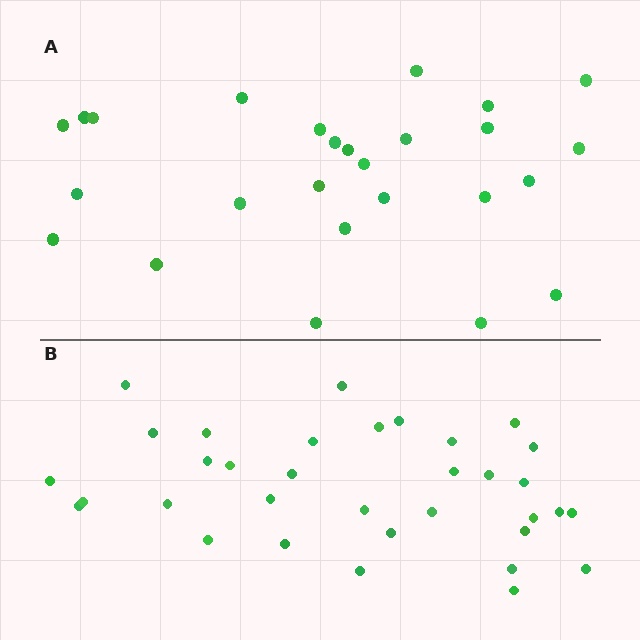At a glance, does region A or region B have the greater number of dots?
Region B (the bottom region) has more dots.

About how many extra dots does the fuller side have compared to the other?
Region B has roughly 8 or so more dots than region A.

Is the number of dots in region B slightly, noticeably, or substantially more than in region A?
Region B has noticeably more, but not dramatically so. The ratio is roughly 1.3 to 1.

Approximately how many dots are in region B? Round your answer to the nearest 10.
About 30 dots. (The exact count is 34, which rounds to 30.)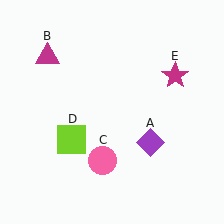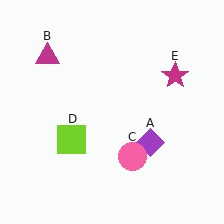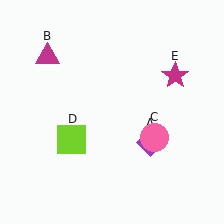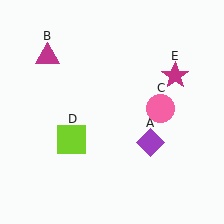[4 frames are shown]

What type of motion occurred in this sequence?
The pink circle (object C) rotated counterclockwise around the center of the scene.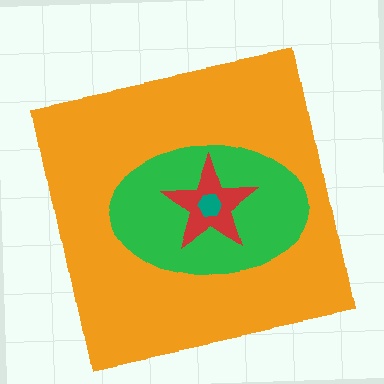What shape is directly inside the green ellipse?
The red star.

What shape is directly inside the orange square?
The green ellipse.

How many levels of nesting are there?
4.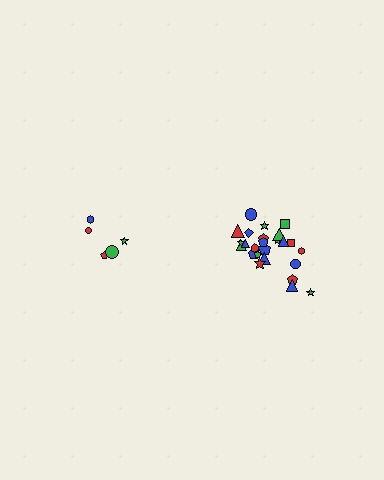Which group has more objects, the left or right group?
The right group.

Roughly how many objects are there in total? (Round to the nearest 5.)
Roughly 30 objects in total.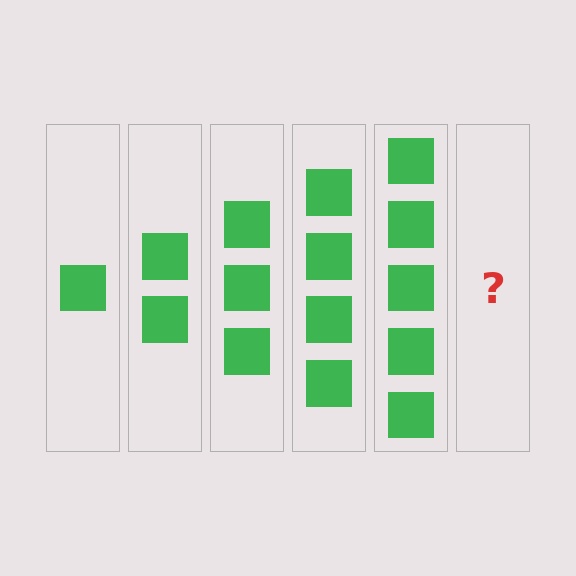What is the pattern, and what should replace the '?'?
The pattern is that each step adds one more square. The '?' should be 6 squares.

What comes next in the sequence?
The next element should be 6 squares.